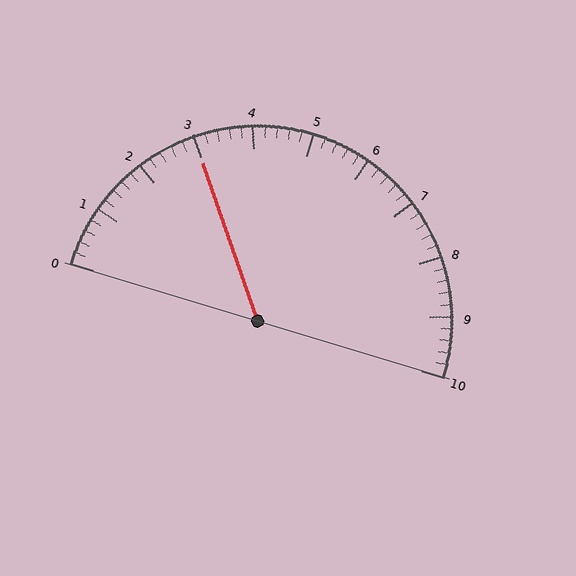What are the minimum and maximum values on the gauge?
The gauge ranges from 0 to 10.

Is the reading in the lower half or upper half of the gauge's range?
The reading is in the lower half of the range (0 to 10).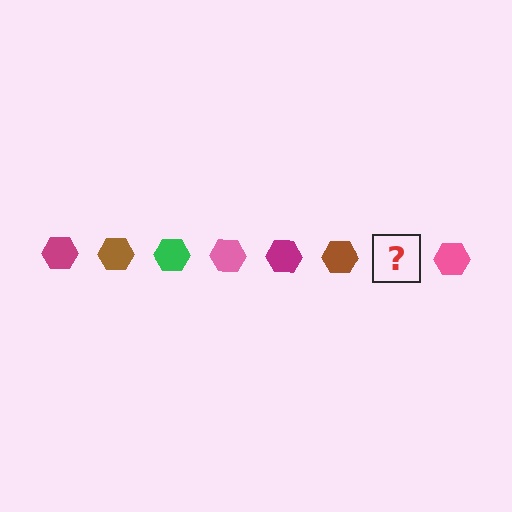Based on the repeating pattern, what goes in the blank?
The blank should be a green hexagon.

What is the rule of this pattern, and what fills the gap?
The rule is that the pattern cycles through magenta, brown, green, pink hexagons. The gap should be filled with a green hexagon.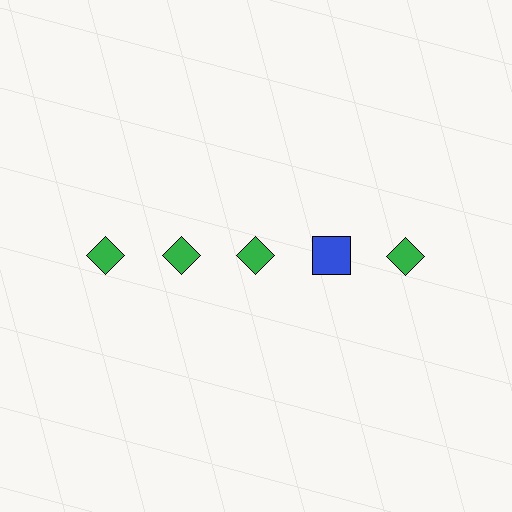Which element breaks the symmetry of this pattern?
The blue square in the top row, second from right column breaks the symmetry. All other shapes are green diamonds.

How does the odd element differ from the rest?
It differs in both color (blue instead of green) and shape (square instead of diamond).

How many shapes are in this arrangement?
There are 5 shapes arranged in a grid pattern.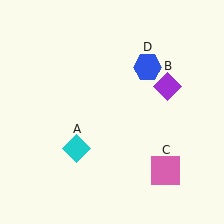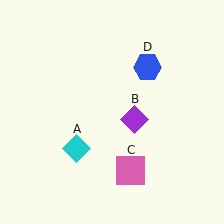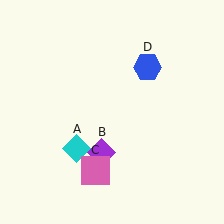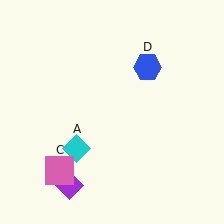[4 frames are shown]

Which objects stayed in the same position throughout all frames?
Cyan diamond (object A) and blue hexagon (object D) remained stationary.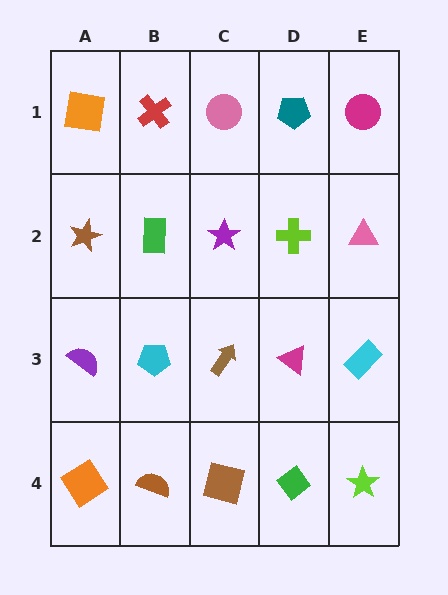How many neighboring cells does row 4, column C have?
3.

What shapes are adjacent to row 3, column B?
A green rectangle (row 2, column B), a brown semicircle (row 4, column B), a purple semicircle (row 3, column A), a brown arrow (row 3, column C).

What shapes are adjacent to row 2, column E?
A magenta circle (row 1, column E), a cyan rectangle (row 3, column E), a lime cross (row 2, column D).